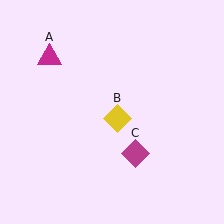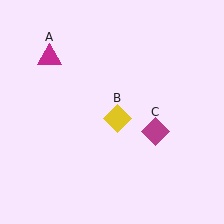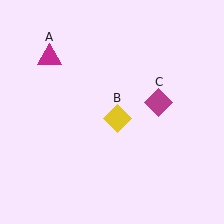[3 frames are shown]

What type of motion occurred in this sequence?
The magenta diamond (object C) rotated counterclockwise around the center of the scene.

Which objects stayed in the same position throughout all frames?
Magenta triangle (object A) and yellow diamond (object B) remained stationary.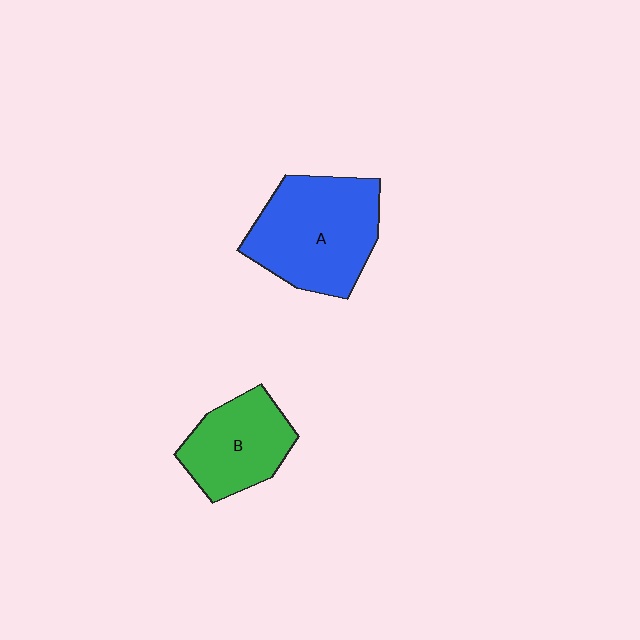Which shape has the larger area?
Shape A (blue).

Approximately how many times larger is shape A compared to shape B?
Approximately 1.5 times.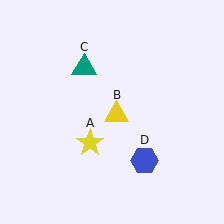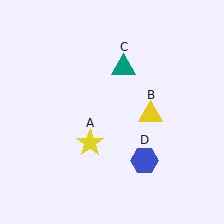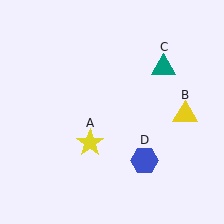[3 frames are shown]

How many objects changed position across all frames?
2 objects changed position: yellow triangle (object B), teal triangle (object C).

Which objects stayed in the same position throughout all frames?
Yellow star (object A) and blue hexagon (object D) remained stationary.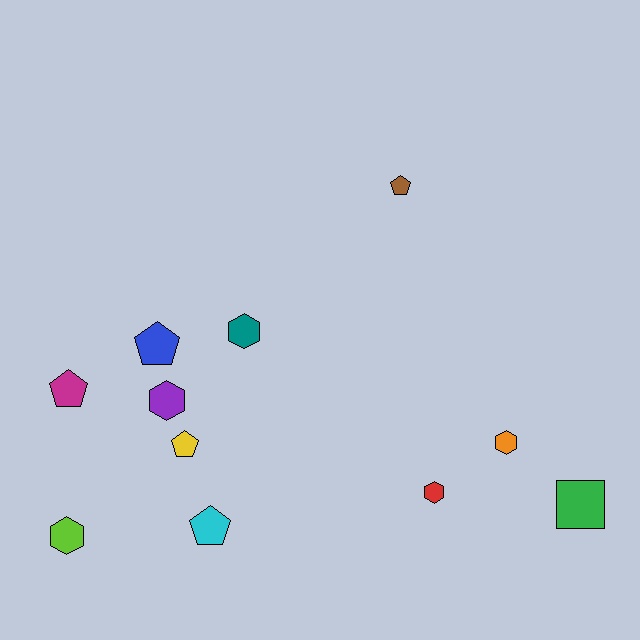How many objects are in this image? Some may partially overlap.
There are 11 objects.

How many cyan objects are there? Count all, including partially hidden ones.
There is 1 cyan object.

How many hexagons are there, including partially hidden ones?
There are 5 hexagons.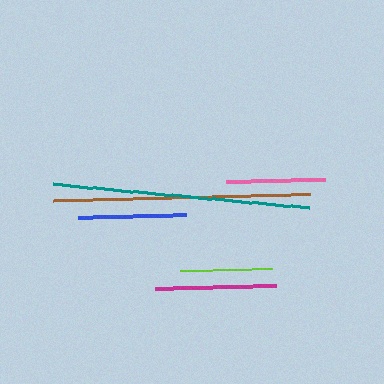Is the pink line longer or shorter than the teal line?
The teal line is longer than the pink line.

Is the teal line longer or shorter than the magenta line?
The teal line is longer than the magenta line.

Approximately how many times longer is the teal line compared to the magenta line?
The teal line is approximately 2.1 times the length of the magenta line.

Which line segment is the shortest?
The lime line is the shortest at approximately 92 pixels.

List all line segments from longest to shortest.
From longest to shortest: teal, brown, magenta, blue, pink, lime.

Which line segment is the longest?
The teal line is the longest at approximately 258 pixels.